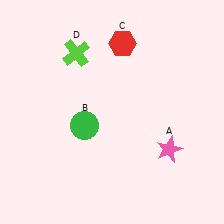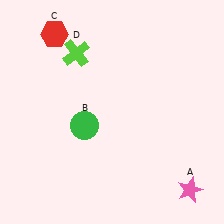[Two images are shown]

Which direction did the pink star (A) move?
The pink star (A) moved down.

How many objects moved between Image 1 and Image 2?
2 objects moved between the two images.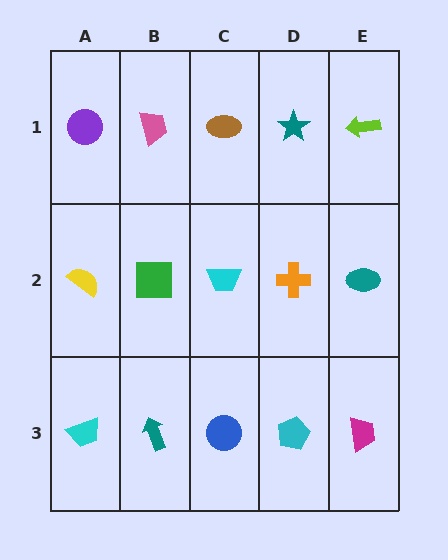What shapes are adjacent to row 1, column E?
A teal ellipse (row 2, column E), a teal star (row 1, column D).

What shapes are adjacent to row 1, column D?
An orange cross (row 2, column D), a brown ellipse (row 1, column C), a lime arrow (row 1, column E).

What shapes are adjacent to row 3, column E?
A teal ellipse (row 2, column E), a cyan pentagon (row 3, column D).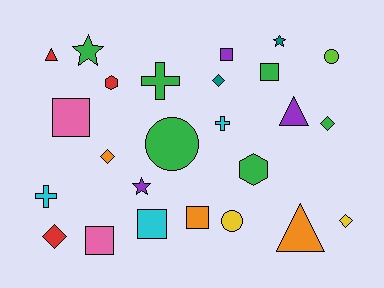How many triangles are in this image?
There are 3 triangles.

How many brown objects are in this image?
There are no brown objects.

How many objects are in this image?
There are 25 objects.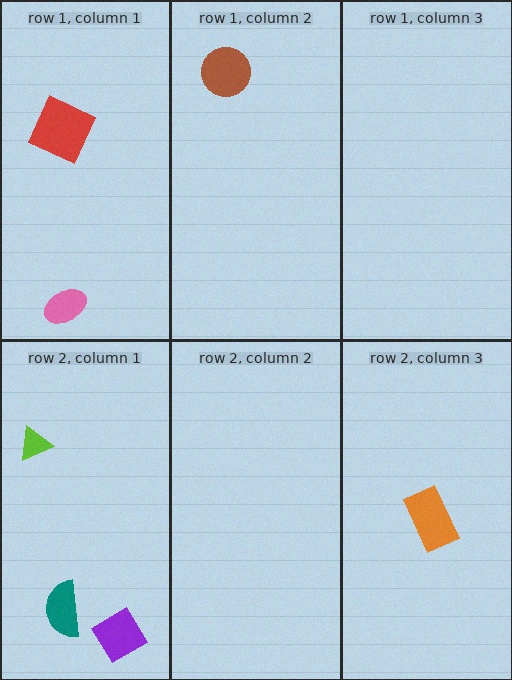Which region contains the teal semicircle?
The row 2, column 1 region.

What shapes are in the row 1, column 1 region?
The pink ellipse, the red square.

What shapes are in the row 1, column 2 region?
The brown circle.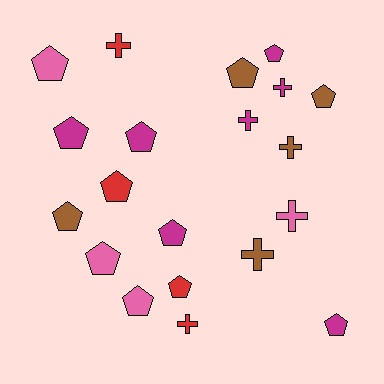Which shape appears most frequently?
Pentagon, with 13 objects.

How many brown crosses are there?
There are 2 brown crosses.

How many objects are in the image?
There are 20 objects.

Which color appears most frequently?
Magenta, with 7 objects.